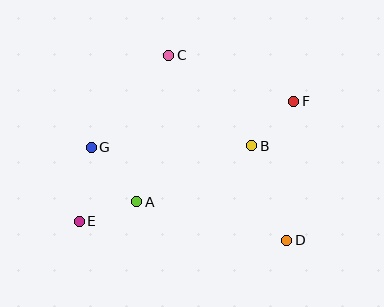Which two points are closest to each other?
Points A and E are closest to each other.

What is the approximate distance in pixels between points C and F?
The distance between C and F is approximately 133 pixels.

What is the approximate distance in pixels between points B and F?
The distance between B and F is approximately 61 pixels.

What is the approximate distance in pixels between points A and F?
The distance between A and F is approximately 187 pixels.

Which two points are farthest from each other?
Points E and F are farthest from each other.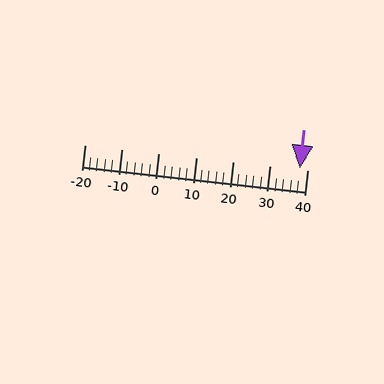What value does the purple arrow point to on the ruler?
The purple arrow points to approximately 38.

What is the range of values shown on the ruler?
The ruler shows values from -20 to 40.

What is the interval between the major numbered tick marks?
The major tick marks are spaced 10 units apart.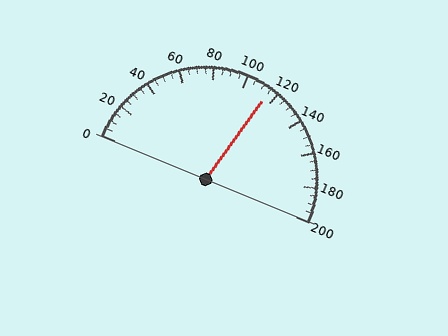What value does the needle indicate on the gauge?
The needle indicates approximately 115.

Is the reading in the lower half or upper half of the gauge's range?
The reading is in the upper half of the range (0 to 200).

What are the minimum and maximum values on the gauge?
The gauge ranges from 0 to 200.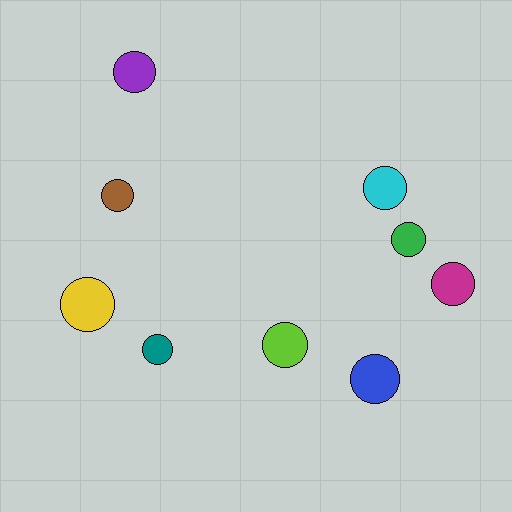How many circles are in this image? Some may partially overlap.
There are 9 circles.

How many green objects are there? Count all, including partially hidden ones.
There is 1 green object.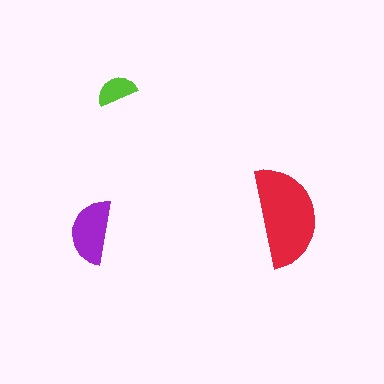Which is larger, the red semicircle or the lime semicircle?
The red one.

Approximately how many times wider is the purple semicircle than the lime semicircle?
About 1.5 times wider.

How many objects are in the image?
There are 3 objects in the image.